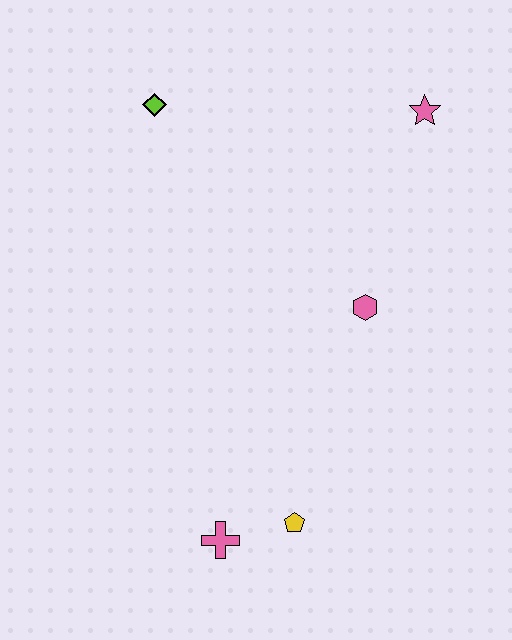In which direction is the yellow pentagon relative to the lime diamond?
The yellow pentagon is below the lime diamond.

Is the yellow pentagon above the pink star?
No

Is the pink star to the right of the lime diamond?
Yes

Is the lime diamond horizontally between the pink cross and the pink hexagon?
No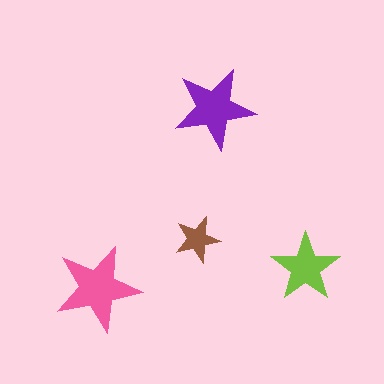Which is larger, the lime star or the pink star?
The pink one.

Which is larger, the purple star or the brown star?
The purple one.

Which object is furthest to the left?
The pink star is leftmost.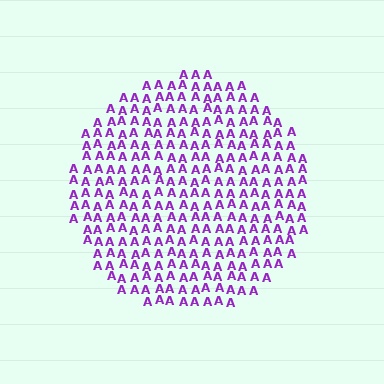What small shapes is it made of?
It is made of small letter A's.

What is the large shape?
The large shape is a circle.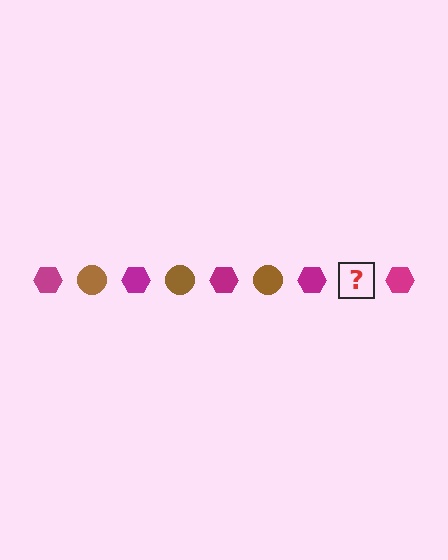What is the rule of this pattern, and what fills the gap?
The rule is that the pattern alternates between magenta hexagon and brown circle. The gap should be filled with a brown circle.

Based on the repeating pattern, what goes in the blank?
The blank should be a brown circle.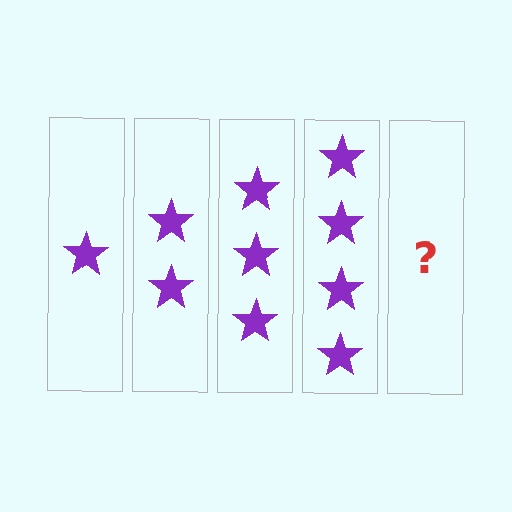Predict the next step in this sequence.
The next step is 5 stars.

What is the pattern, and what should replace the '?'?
The pattern is that each step adds one more star. The '?' should be 5 stars.